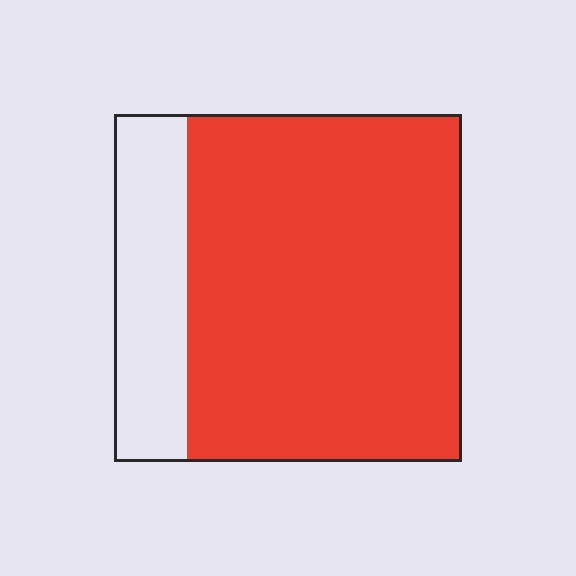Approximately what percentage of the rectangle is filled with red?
Approximately 80%.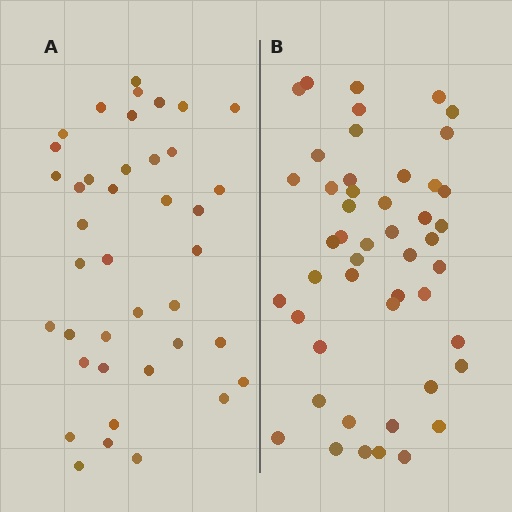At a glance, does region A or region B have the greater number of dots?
Region B (the right region) has more dots.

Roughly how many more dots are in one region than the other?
Region B has roughly 8 or so more dots than region A.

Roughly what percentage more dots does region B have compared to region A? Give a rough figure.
About 20% more.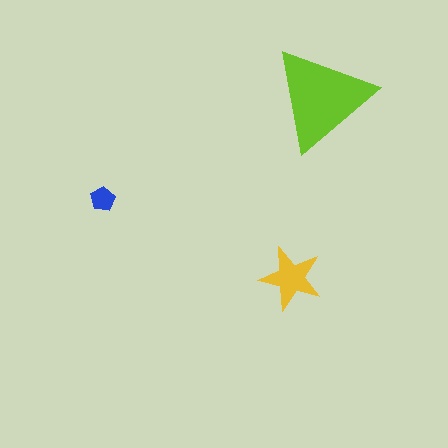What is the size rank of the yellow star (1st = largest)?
2nd.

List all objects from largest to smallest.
The lime triangle, the yellow star, the blue pentagon.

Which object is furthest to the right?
The lime triangle is rightmost.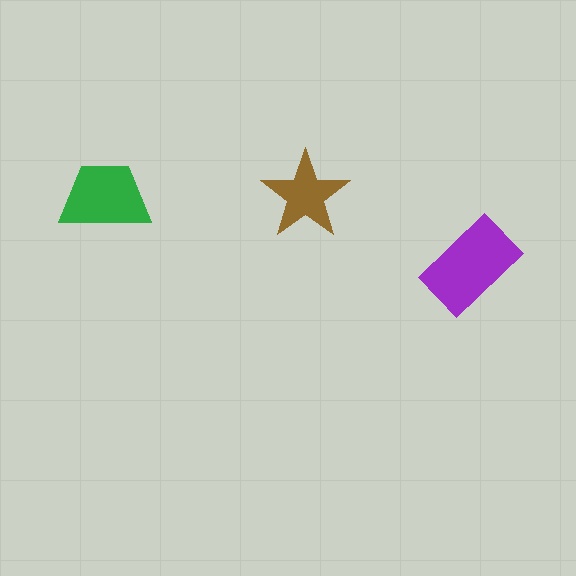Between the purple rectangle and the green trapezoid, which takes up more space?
The purple rectangle.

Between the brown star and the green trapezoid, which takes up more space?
The green trapezoid.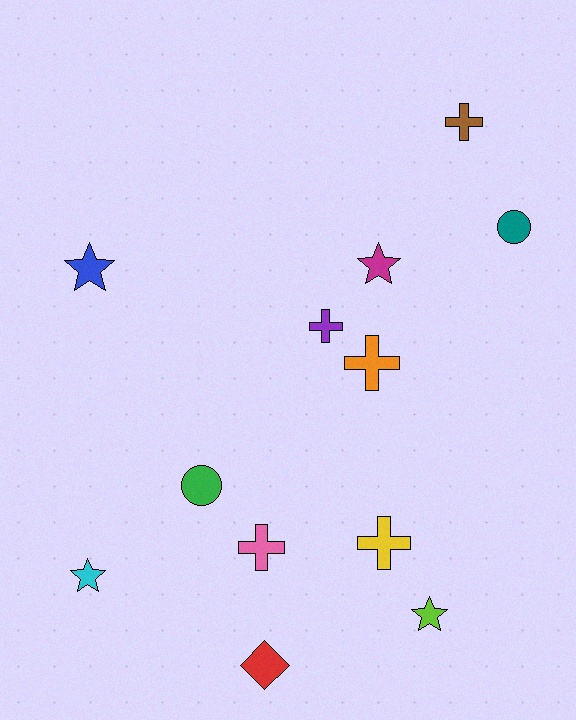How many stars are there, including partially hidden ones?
There are 4 stars.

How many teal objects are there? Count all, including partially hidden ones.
There is 1 teal object.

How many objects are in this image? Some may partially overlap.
There are 12 objects.